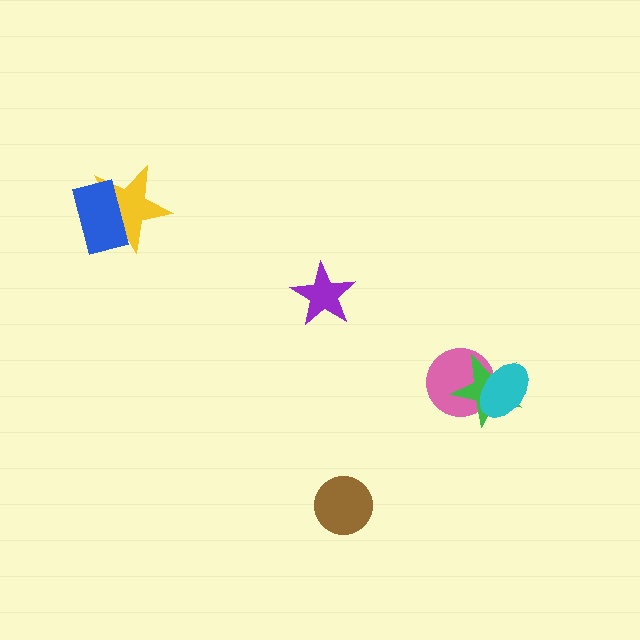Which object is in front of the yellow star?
The blue rectangle is in front of the yellow star.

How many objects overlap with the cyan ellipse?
2 objects overlap with the cyan ellipse.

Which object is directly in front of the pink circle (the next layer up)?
The green star is directly in front of the pink circle.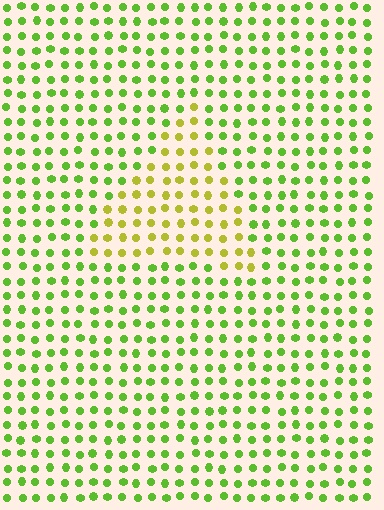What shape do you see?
I see a triangle.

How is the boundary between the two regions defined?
The boundary is defined purely by a slight shift in hue (about 37 degrees). Spacing, size, and orientation are identical on both sides.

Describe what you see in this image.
The image is filled with small lime elements in a uniform arrangement. A triangle-shaped region is visible where the elements are tinted to a slightly different hue, forming a subtle color boundary.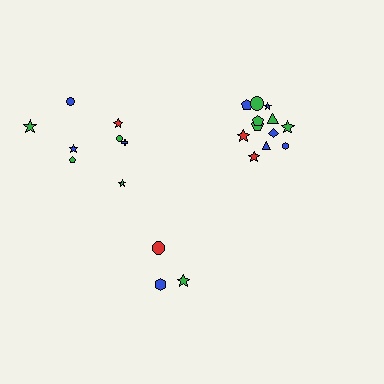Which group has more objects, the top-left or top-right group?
The top-right group.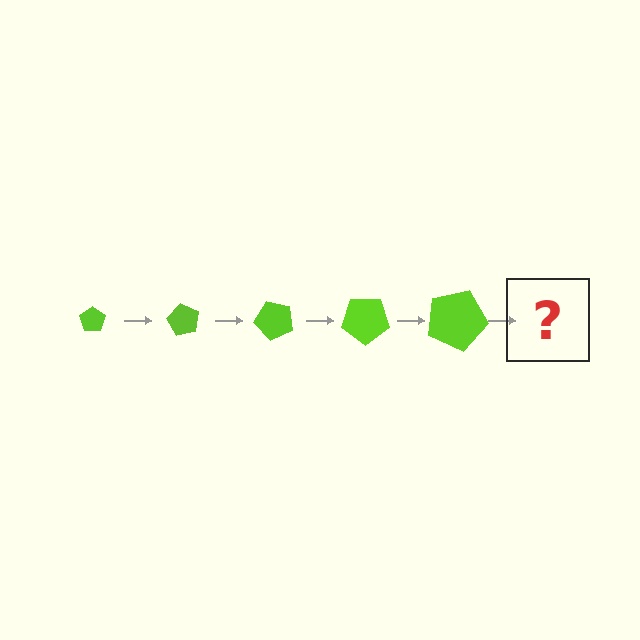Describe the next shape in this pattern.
It should be a pentagon, larger than the previous one and rotated 300 degrees from the start.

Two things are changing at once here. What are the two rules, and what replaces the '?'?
The two rules are that the pentagon grows larger each step and it rotates 60 degrees each step. The '?' should be a pentagon, larger than the previous one and rotated 300 degrees from the start.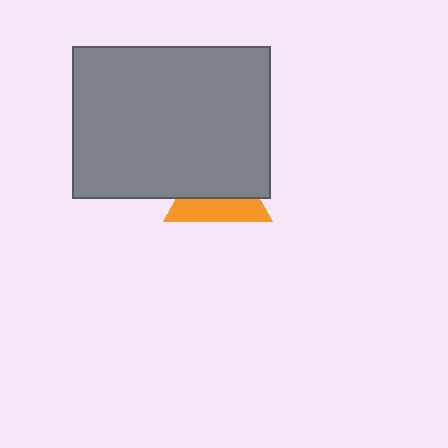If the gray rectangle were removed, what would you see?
You would see the complete orange triangle.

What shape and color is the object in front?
The object in front is a gray rectangle.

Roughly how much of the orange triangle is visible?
A small part of it is visible (roughly 40%).